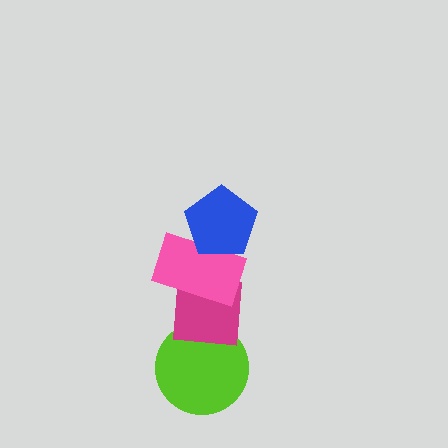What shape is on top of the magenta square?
The pink rectangle is on top of the magenta square.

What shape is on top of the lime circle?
The magenta square is on top of the lime circle.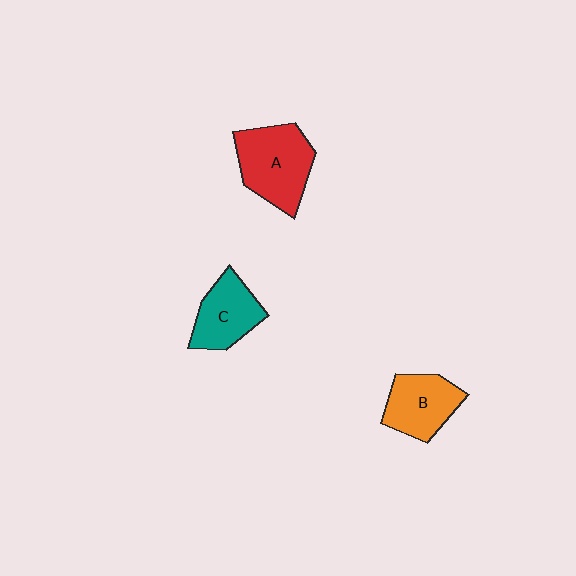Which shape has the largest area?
Shape A (red).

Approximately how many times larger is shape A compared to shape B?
Approximately 1.3 times.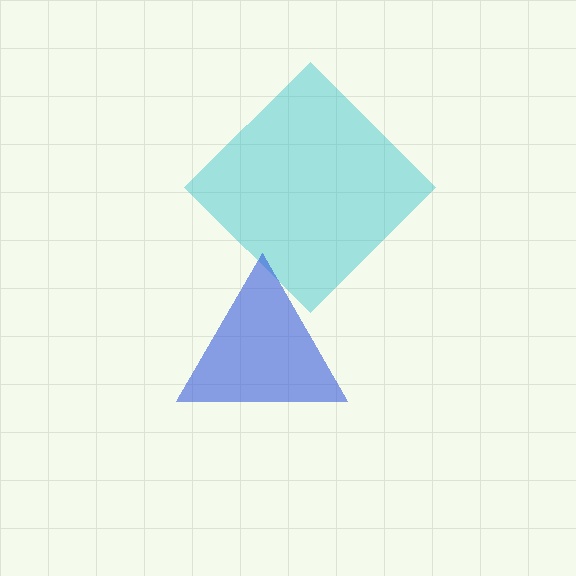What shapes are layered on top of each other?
The layered shapes are: a cyan diamond, a blue triangle.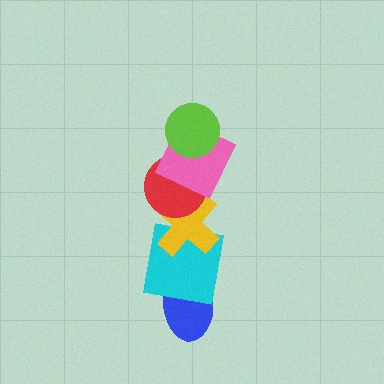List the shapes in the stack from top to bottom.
From top to bottom: the lime circle, the pink square, the red circle, the yellow cross, the cyan square, the blue ellipse.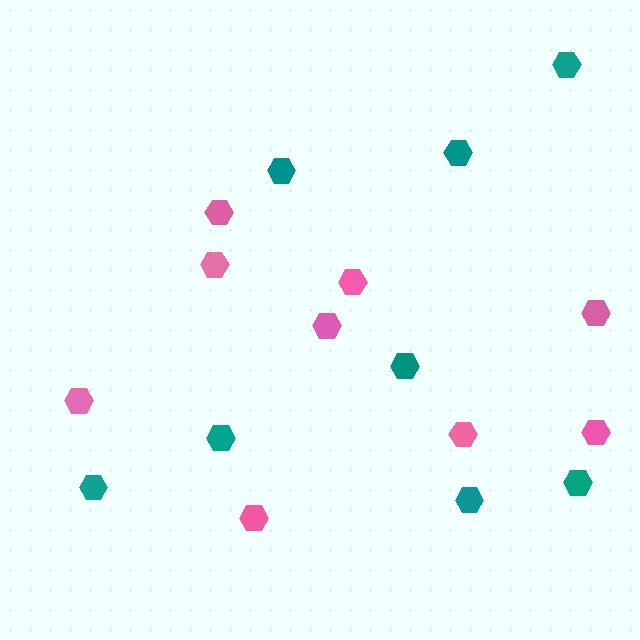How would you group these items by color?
There are 2 groups: one group of teal hexagons (8) and one group of pink hexagons (9).